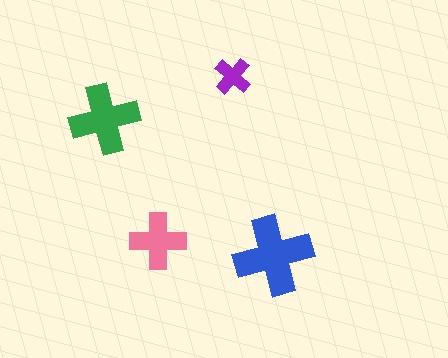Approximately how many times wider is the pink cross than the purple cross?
About 1.5 times wider.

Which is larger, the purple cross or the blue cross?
The blue one.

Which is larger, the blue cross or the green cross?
The blue one.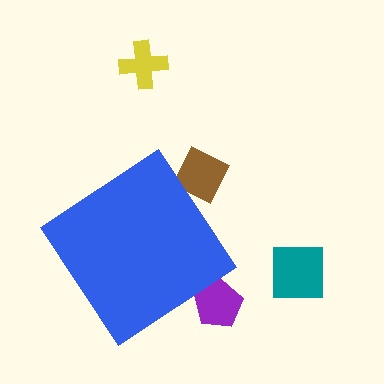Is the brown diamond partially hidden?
Yes, the brown diamond is partially hidden behind the blue diamond.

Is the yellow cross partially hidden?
No, the yellow cross is fully visible.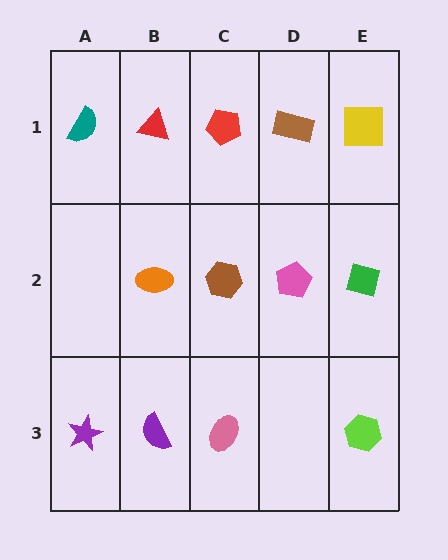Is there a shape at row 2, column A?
No, that cell is empty.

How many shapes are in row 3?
4 shapes.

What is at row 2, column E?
A green square.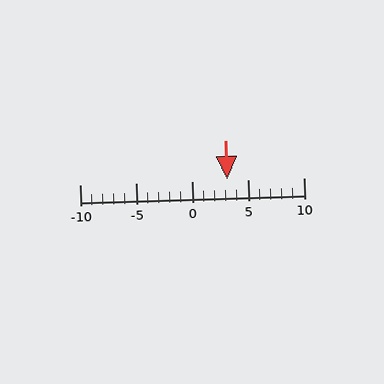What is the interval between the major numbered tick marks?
The major tick marks are spaced 5 units apart.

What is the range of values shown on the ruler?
The ruler shows values from -10 to 10.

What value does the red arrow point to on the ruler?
The red arrow points to approximately 3.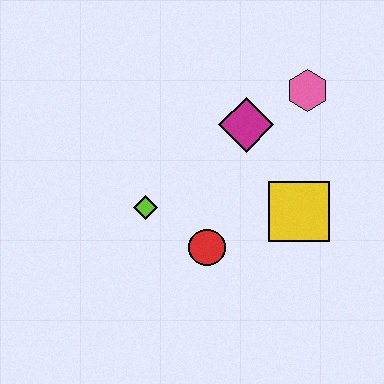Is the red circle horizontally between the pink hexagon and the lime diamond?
Yes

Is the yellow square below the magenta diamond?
Yes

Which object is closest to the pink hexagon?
The magenta diamond is closest to the pink hexagon.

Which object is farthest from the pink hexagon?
The lime diamond is farthest from the pink hexagon.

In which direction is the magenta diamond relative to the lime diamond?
The magenta diamond is to the right of the lime diamond.